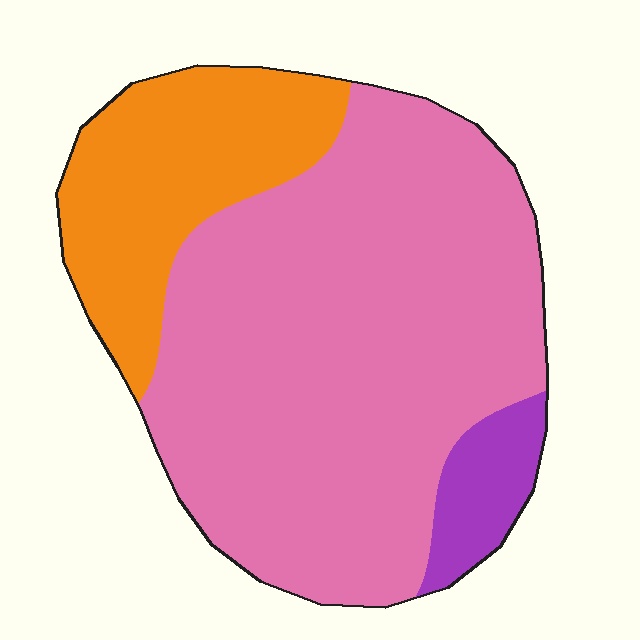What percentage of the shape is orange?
Orange takes up about one quarter (1/4) of the shape.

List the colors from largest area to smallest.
From largest to smallest: pink, orange, purple.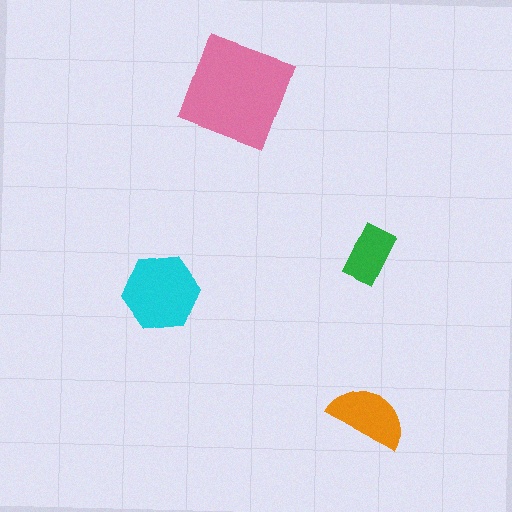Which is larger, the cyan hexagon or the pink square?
The pink square.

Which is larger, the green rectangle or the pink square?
The pink square.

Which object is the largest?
The pink square.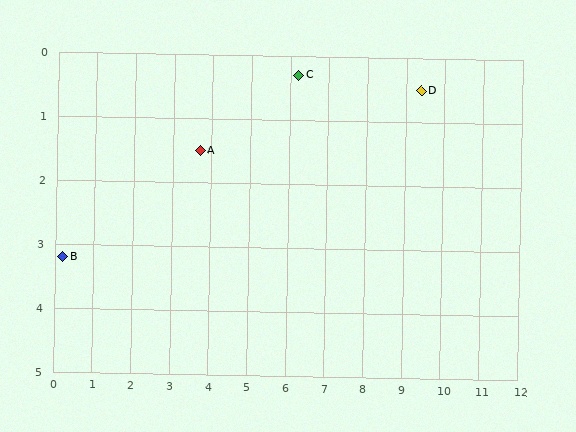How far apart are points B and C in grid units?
Points B and C are about 6.7 grid units apart.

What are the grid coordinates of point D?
Point D is at approximately (9.4, 0.5).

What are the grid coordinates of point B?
Point B is at approximately (0.2, 3.2).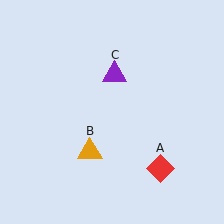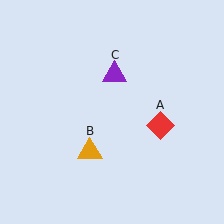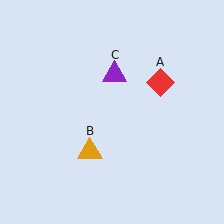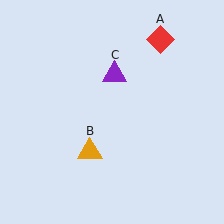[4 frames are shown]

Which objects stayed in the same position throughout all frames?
Orange triangle (object B) and purple triangle (object C) remained stationary.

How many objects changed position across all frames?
1 object changed position: red diamond (object A).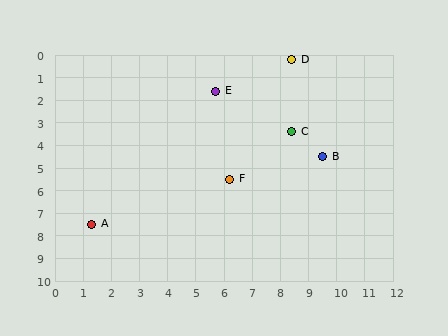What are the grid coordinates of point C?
Point C is at approximately (8.4, 3.4).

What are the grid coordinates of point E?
Point E is at approximately (5.7, 1.6).